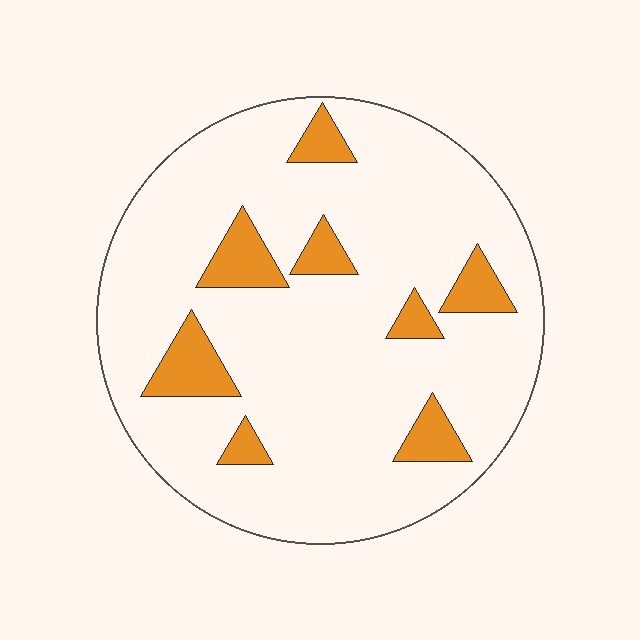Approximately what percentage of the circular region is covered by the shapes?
Approximately 15%.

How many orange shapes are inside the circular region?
8.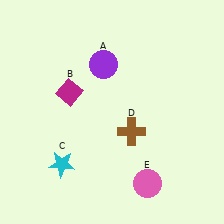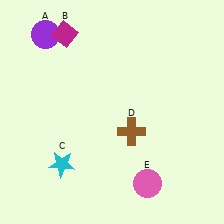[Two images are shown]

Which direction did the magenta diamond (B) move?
The magenta diamond (B) moved up.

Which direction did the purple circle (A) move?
The purple circle (A) moved left.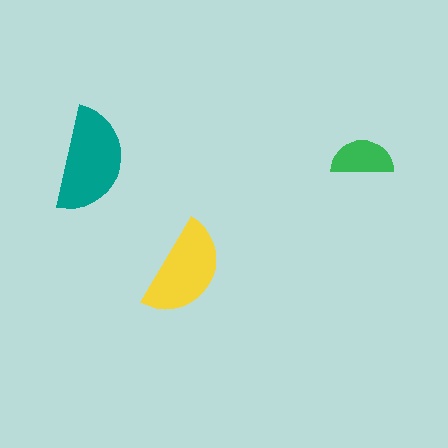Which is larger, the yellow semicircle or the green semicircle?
The yellow one.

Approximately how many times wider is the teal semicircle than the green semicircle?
About 1.5 times wider.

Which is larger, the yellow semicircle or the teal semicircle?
The teal one.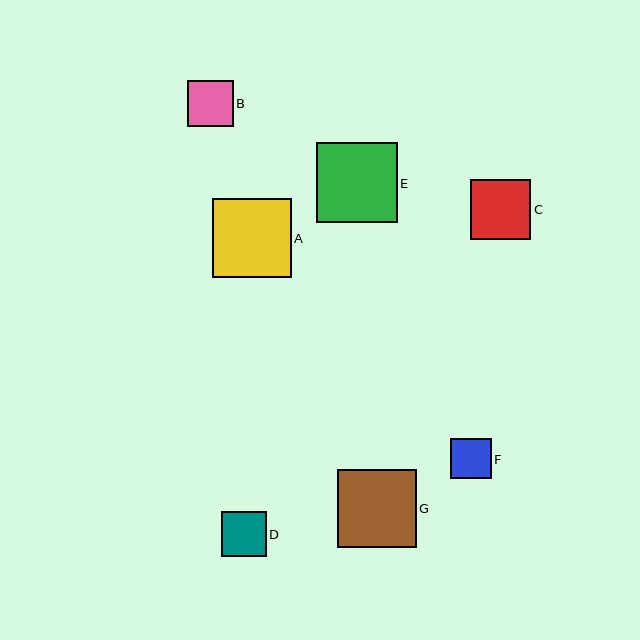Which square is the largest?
Square E is the largest with a size of approximately 81 pixels.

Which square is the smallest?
Square F is the smallest with a size of approximately 40 pixels.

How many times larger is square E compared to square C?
Square E is approximately 1.3 times the size of square C.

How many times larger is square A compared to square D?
Square A is approximately 1.8 times the size of square D.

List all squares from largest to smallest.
From largest to smallest: E, A, G, C, B, D, F.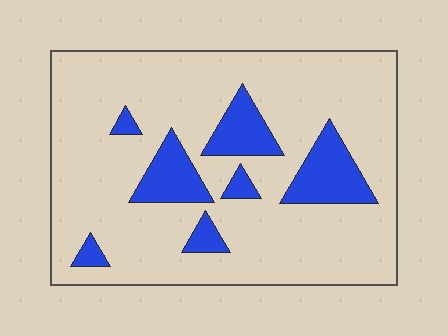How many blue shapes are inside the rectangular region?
7.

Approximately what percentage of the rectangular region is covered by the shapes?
Approximately 15%.